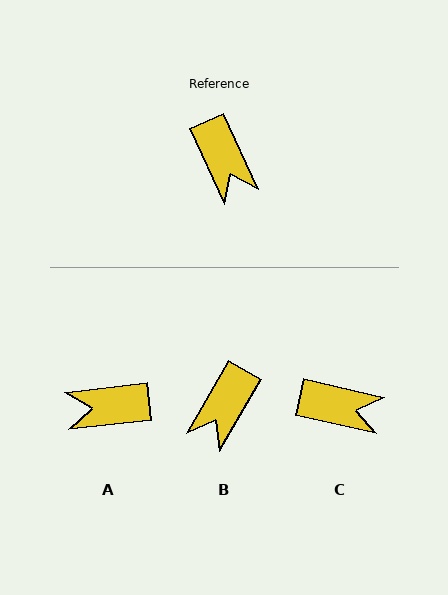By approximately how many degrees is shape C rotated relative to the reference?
Approximately 53 degrees counter-clockwise.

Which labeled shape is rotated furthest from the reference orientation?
A, about 108 degrees away.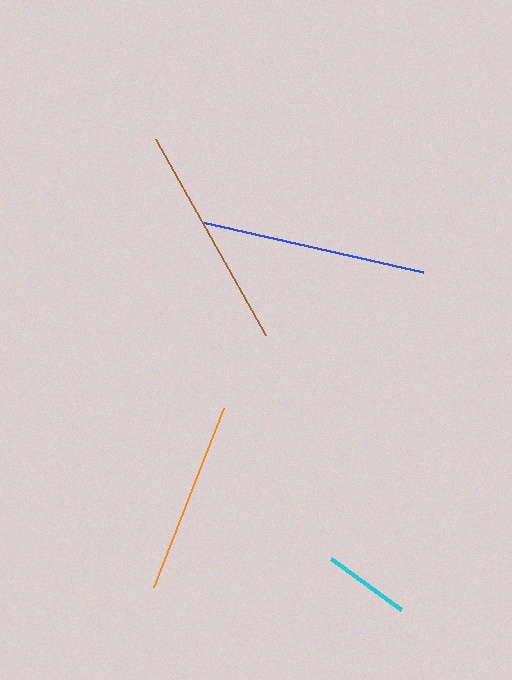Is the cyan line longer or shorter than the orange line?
The orange line is longer than the cyan line.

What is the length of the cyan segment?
The cyan segment is approximately 86 pixels long.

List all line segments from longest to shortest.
From longest to shortest: blue, brown, orange, cyan.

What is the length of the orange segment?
The orange segment is approximately 192 pixels long.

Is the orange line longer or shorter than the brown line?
The brown line is longer than the orange line.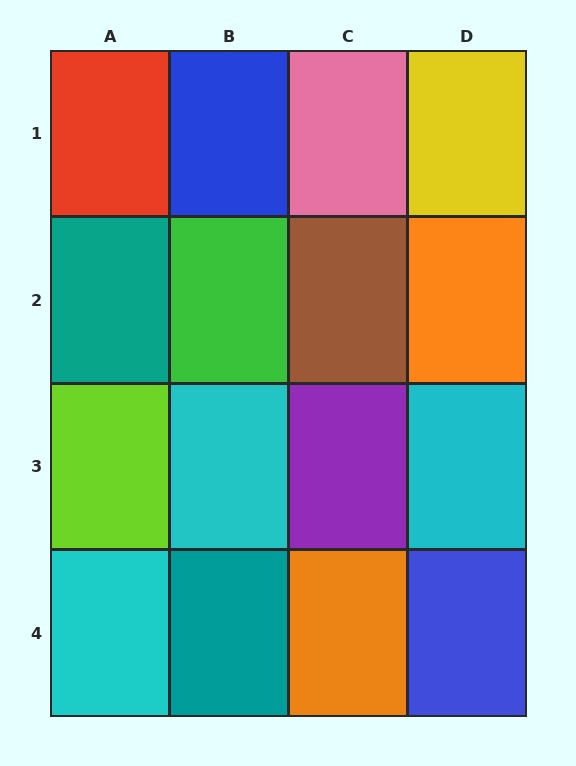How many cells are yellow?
1 cell is yellow.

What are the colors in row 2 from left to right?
Teal, green, brown, orange.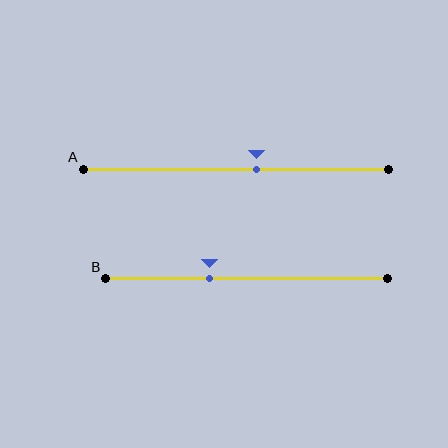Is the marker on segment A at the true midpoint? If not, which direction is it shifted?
No, the marker on segment A is shifted to the right by about 7% of the segment length.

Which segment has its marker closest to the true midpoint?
Segment A has its marker closest to the true midpoint.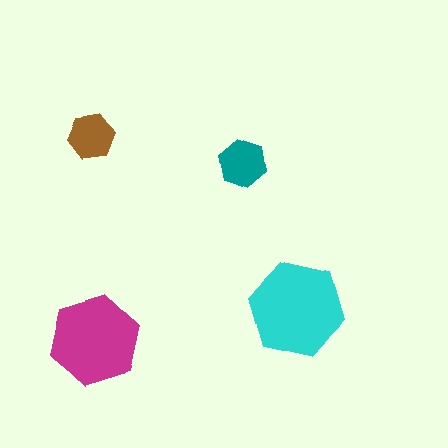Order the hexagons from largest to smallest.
the cyan one, the magenta one, the teal one, the brown one.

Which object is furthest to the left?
The magenta hexagon is leftmost.